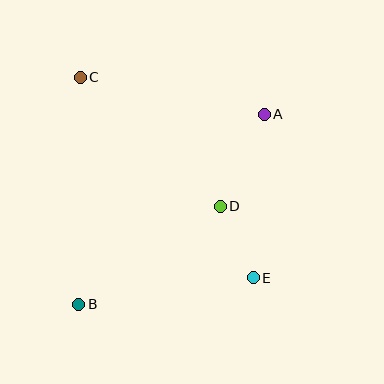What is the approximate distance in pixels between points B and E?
The distance between B and E is approximately 176 pixels.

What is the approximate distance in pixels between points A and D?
The distance between A and D is approximately 102 pixels.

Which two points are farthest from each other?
Points A and B are farthest from each other.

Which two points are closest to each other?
Points D and E are closest to each other.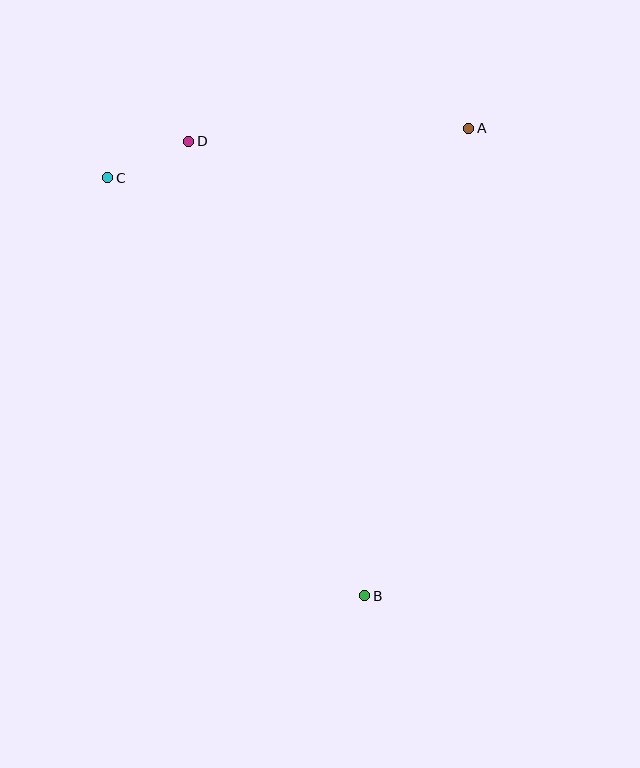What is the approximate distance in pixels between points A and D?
The distance between A and D is approximately 280 pixels.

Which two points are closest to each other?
Points C and D are closest to each other.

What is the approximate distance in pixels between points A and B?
The distance between A and B is approximately 479 pixels.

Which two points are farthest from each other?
Points B and C are farthest from each other.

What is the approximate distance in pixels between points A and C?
The distance between A and C is approximately 364 pixels.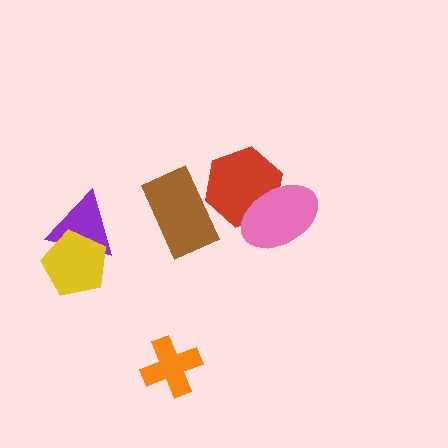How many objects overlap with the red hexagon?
2 objects overlap with the red hexagon.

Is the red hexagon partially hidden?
Yes, it is partially covered by another shape.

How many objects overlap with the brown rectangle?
1 object overlaps with the brown rectangle.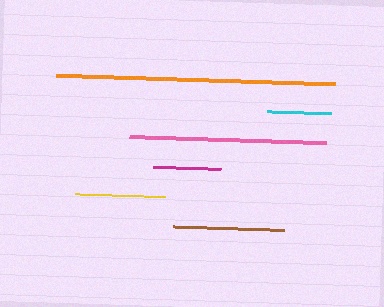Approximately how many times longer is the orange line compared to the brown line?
The orange line is approximately 2.5 times the length of the brown line.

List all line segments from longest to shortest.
From longest to shortest: orange, pink, brown, yellow, magenta, cyan.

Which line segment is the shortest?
The cyan line is the shortest at approximately 65 pixels.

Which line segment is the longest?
The orange line is the longest at approximately 279 pixels.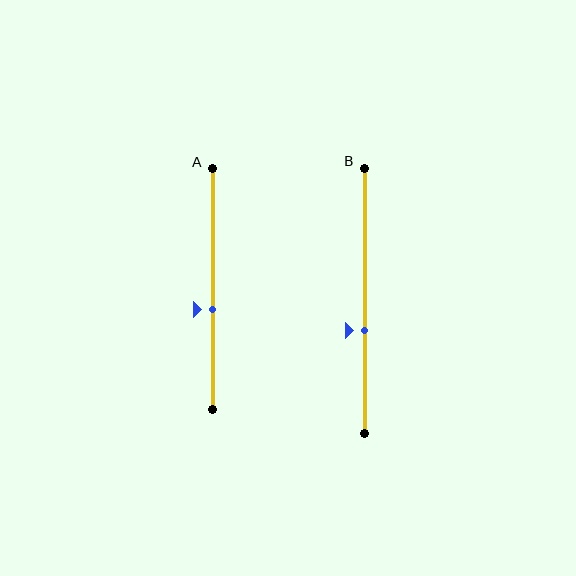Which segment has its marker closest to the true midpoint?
Segment A has its marker closest to the true midpoint.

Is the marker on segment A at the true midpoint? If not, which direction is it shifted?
No, the marker on segment A is shifted downward by about 8% of the segment length.